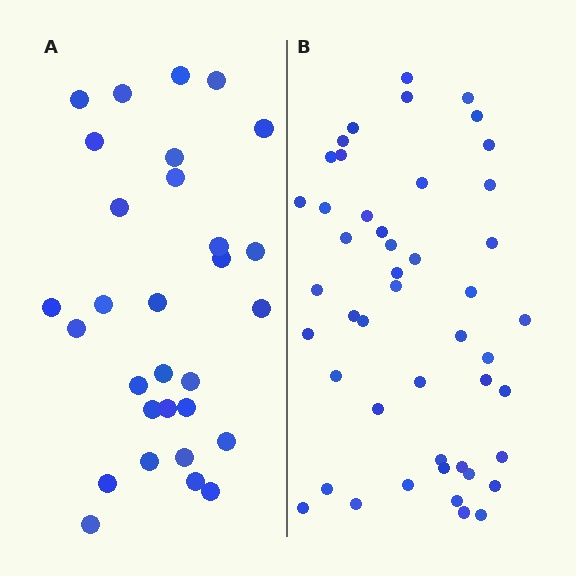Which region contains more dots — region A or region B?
Region B (the right region) has more dots.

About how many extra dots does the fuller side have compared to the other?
Region B has approximately 15 more dots than region A.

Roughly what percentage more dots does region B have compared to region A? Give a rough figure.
About 55% more.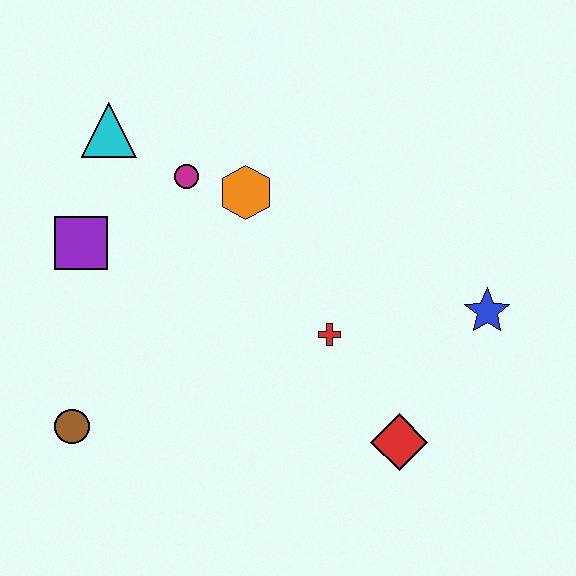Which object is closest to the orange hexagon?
The magenta circle is closest to the orange hexagon.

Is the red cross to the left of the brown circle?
No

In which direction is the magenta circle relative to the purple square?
The magenta circle is to the right of the purple square.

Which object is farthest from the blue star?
The brown circle is farthest from the blue star.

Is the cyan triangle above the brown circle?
Yes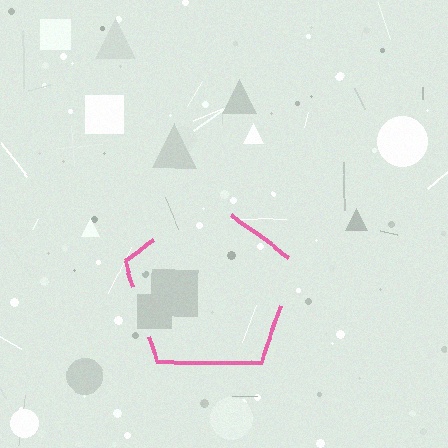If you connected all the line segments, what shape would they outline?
They would outline a pentagon.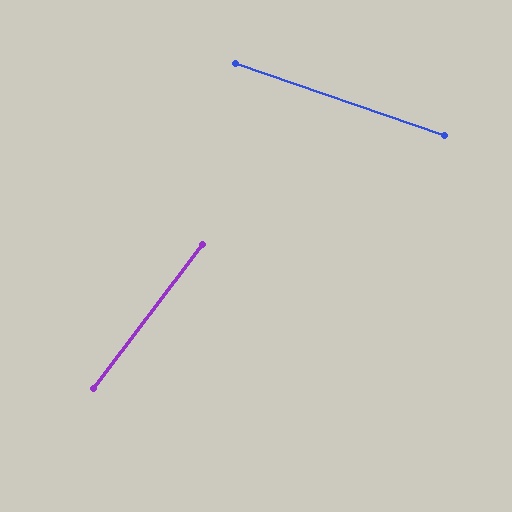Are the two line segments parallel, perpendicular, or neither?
Neither parallel nor perpendicular — they differ by about 72°.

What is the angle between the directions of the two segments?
Approximately 72 degrees.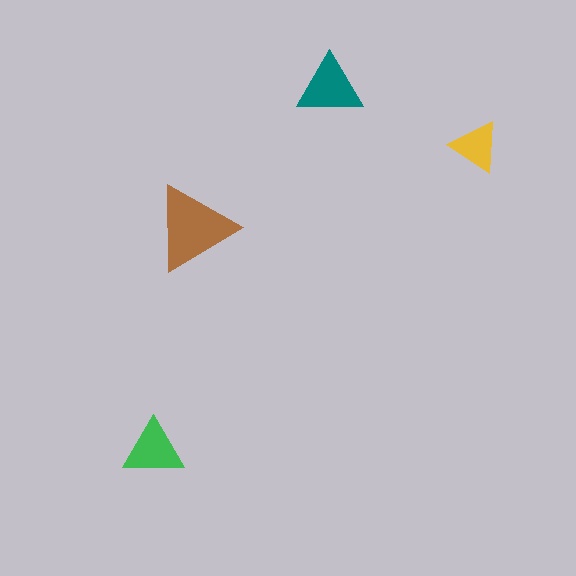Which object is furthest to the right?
The yellow triangle is rightmost.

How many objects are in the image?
There are 4 objects in the image.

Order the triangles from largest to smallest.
the brown one, the teal one, the green one, the yellow one.